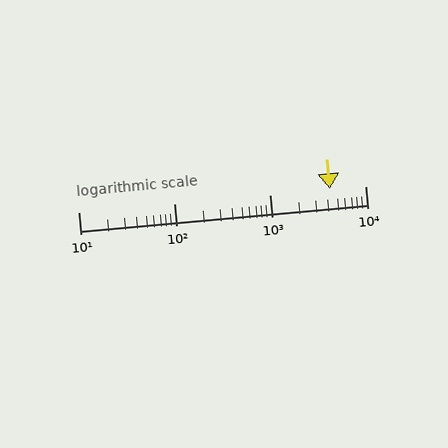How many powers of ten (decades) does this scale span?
The scale spans 3 decades, from 10 to 10000.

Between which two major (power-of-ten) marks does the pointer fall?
The pointer is between 1000 and 10000.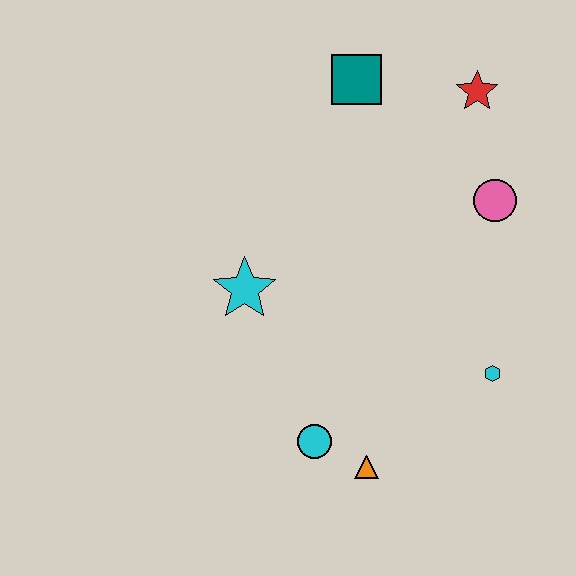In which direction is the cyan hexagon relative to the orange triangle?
The cyan hexagon is to the right of the orange triangle.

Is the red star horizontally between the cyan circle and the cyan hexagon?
Yes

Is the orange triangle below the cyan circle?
Yes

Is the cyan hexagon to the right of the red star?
Yes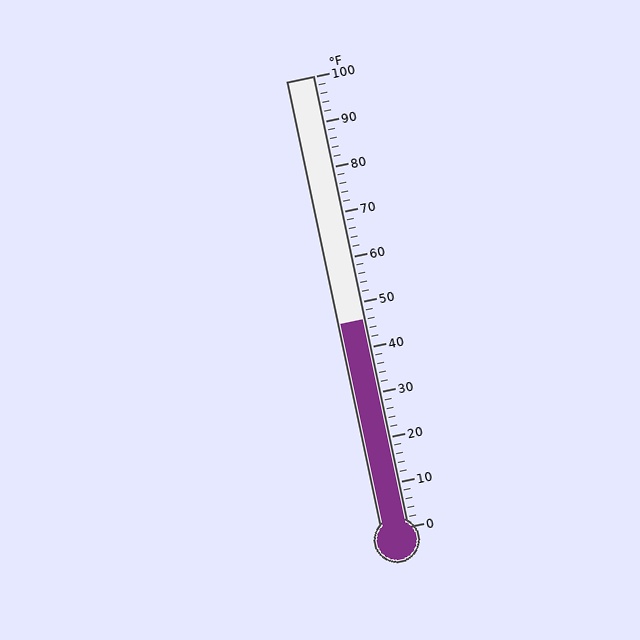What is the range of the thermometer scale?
The thermometer scale ranges from 0°F to 100°F.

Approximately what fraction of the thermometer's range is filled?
The thermometer is filled to approximately 45% of its range.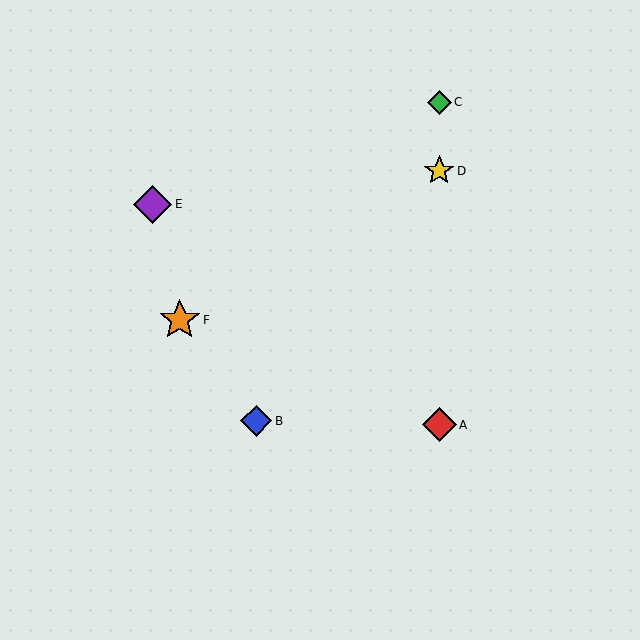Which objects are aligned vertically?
Objects A, C, D are aligned vertically.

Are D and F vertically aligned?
No, D is at x≈439 and F is at x≈180.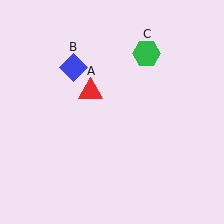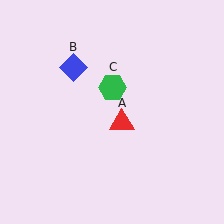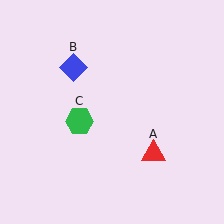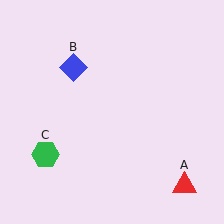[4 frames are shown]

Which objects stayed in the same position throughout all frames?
Blue diamond (object B) remained stationary.